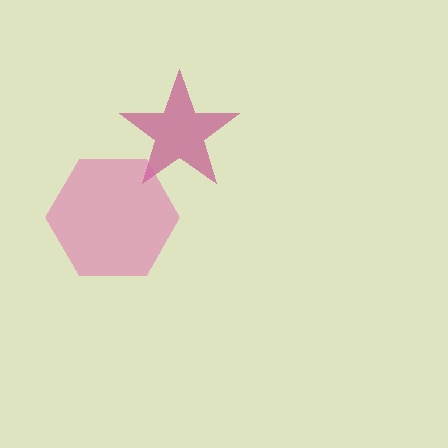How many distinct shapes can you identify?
There are 2 distinct shapes: a magenta star, a pink hexagon.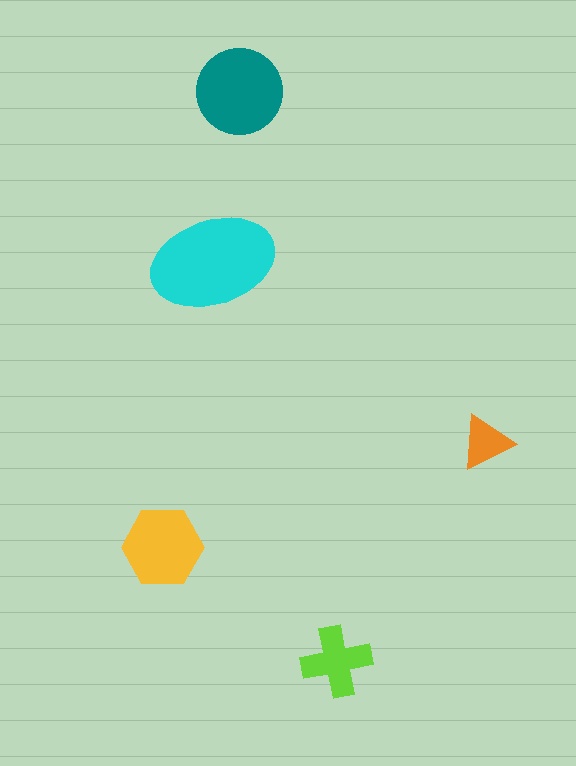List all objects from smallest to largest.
The orange triangle, the lime cross, the yellow hexagon, the teal circle, the cyan ellipse.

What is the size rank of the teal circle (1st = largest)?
2nd.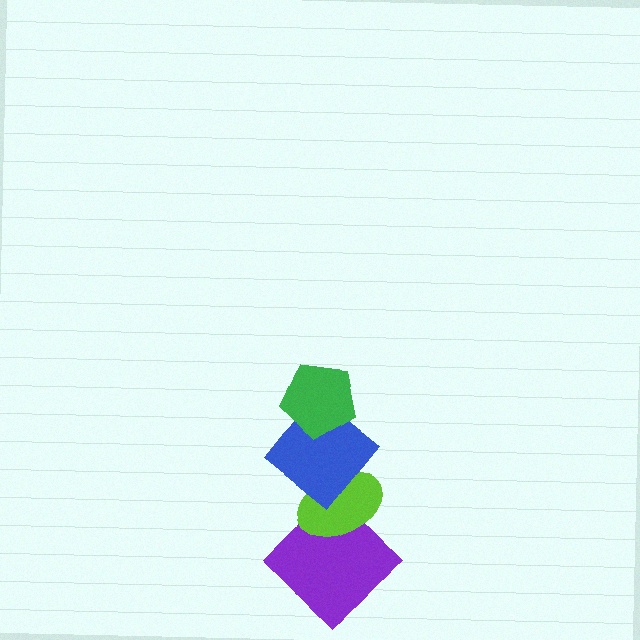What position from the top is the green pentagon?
The green pentagon is 1st from the top.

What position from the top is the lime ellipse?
The lime ellipse is 3rd from the top.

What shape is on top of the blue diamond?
The green pentagon is on top of the blue diamond.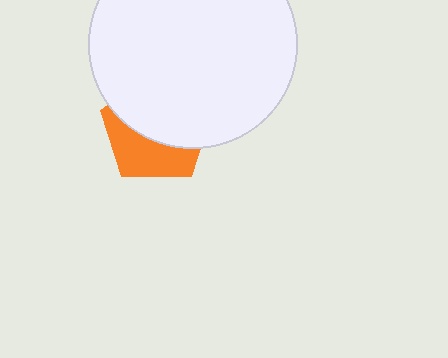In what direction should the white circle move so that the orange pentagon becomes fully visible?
The white circle should move up. That is the shortest direction to clear the overlap and leave the orange pentagon fully visible.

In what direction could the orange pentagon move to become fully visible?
The orange pentagon could move down. That would shift it out from behind the white circle entirely.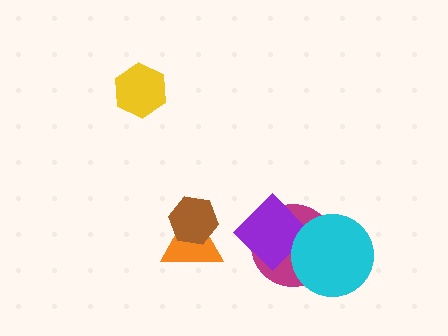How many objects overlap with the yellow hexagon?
0 objects overlap with the yellow hexagon.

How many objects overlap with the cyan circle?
2 objects overlap with the cyan circle.